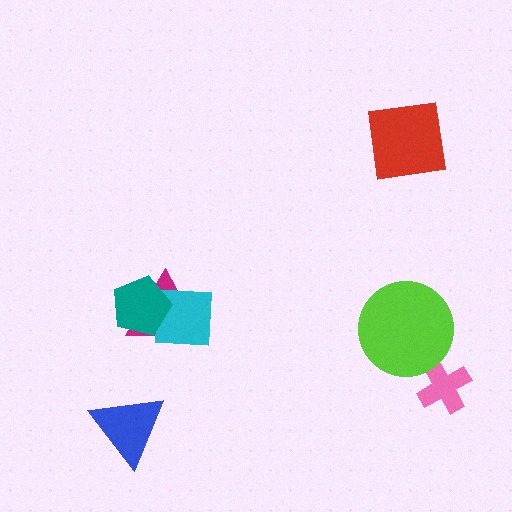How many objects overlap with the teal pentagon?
2 objects overlap with the teal pentagon.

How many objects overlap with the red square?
0 objects overlap with the red square.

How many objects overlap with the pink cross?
0 objects overlap with the pink cross.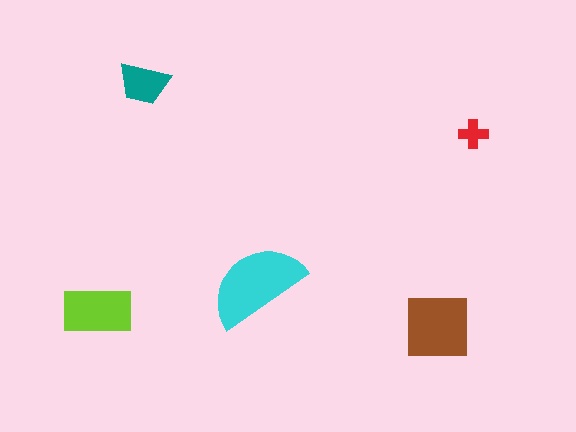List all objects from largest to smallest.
The cyan semicircle, the brown square, the lime rectangle, the teal trapezoid, the red cross.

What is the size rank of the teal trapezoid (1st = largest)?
4th.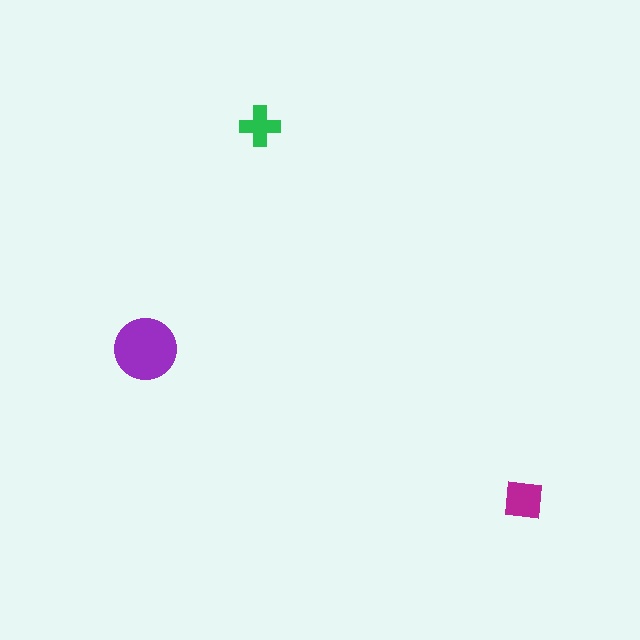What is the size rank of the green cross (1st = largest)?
3rd.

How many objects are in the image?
There are 3 objects in the image.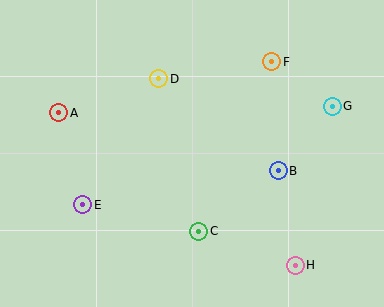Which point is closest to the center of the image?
Point C at (199, 231) is closest to the center.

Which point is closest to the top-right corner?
Point G is closest to the top-right corner.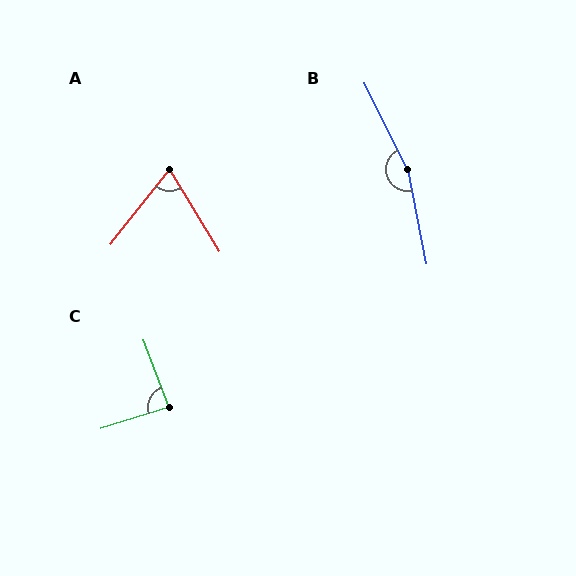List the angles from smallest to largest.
A (70°), C (87°), B (165°).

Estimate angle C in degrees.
Approximately 87 degrees.